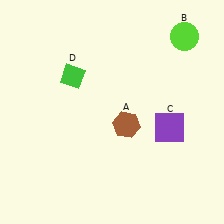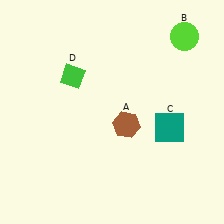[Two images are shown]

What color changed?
The square (C) changed from purple in Image 1 to teal in Image 2.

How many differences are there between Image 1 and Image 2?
There is 1 difference between the two images.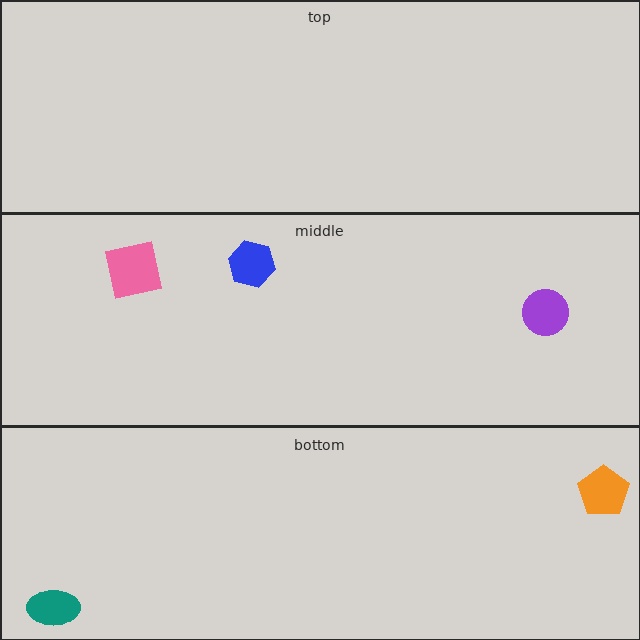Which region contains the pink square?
The middle region.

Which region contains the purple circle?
The middle region.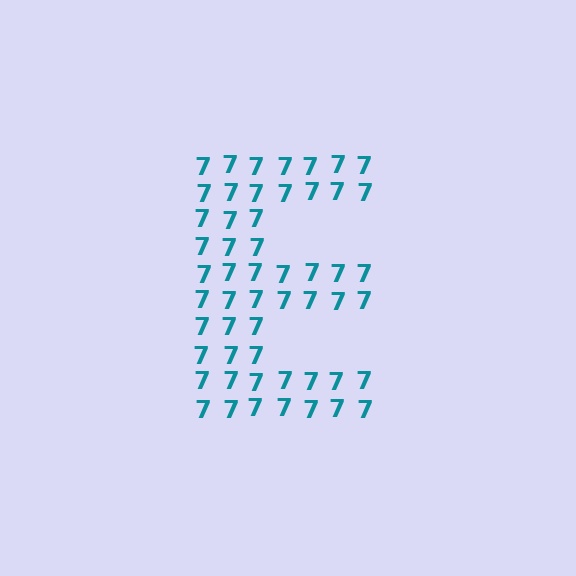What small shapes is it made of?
It is made of small digit 7's.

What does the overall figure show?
The overall figure shows the letter E.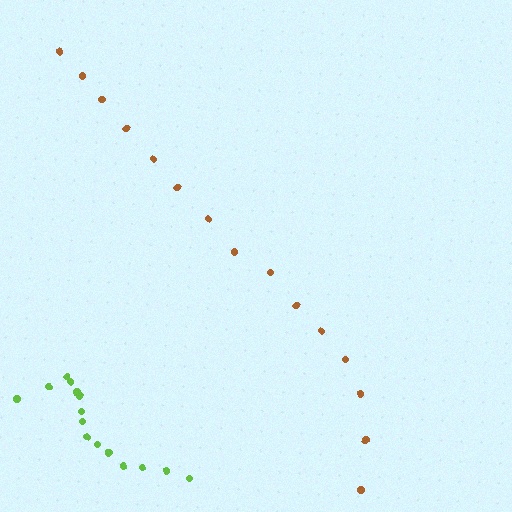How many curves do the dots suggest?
There are 2 distinct paths.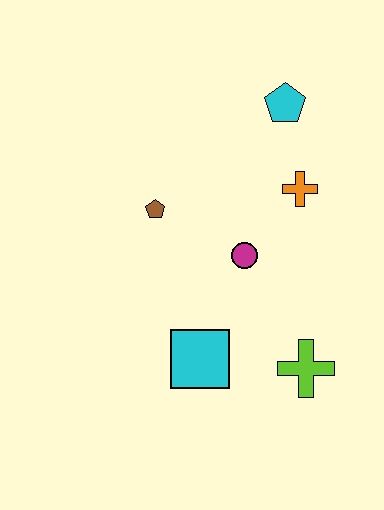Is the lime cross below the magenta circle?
Yes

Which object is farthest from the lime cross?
The cyan pentagon is farthest from the lime cross.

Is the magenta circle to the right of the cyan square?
Yes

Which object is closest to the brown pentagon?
The magenta circle is closest to the brown pentagon.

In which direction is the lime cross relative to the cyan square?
The lime cross is to the right of the cyan square.